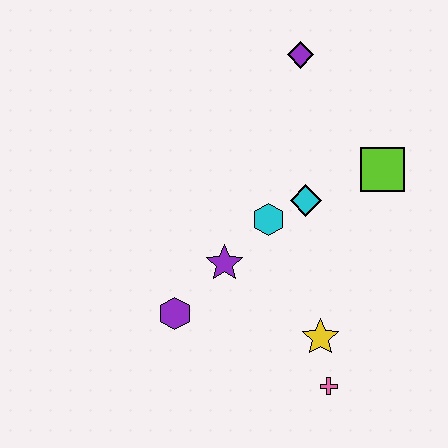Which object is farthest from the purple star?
The purple diamond is farthest from the purple star.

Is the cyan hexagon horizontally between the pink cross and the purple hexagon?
Yes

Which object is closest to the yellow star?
The pink cross is closest to the yellow star.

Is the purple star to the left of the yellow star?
Yes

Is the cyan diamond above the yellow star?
Yes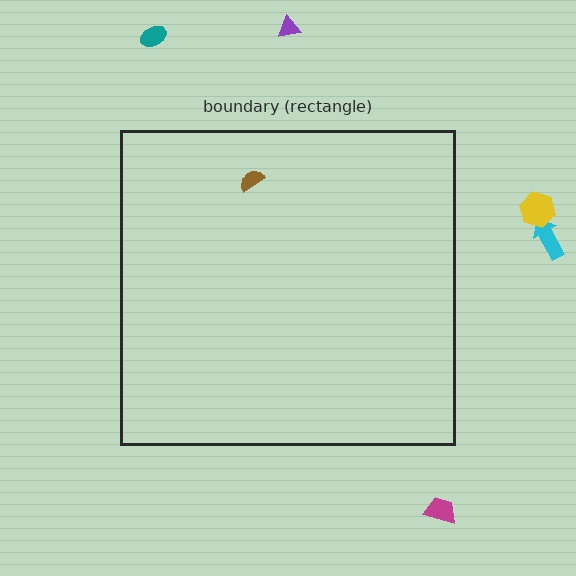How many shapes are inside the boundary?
1 inside, 5 outside.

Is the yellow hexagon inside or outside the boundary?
Outside.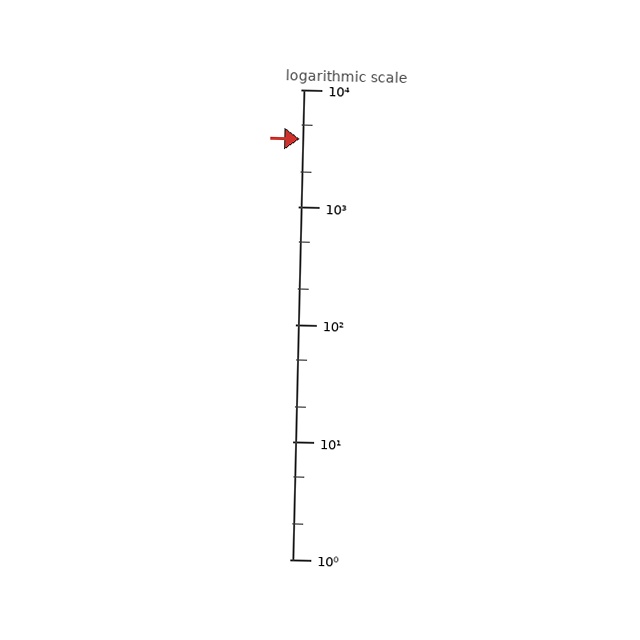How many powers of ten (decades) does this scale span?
The scale spans 4 decades, from 1 to 10000.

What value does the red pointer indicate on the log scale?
The pointer indicates approximately 3800.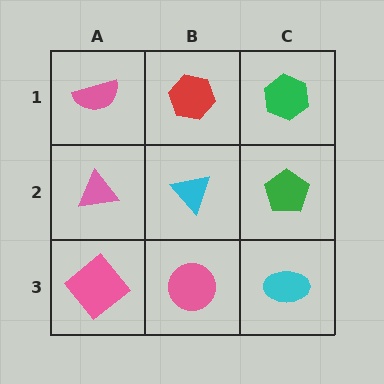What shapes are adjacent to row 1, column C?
A green pentagon (row 2, column C), a red hexagon (row 1, column B).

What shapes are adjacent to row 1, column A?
A pink triangle (row 2, column A), a red hexagon (row 1, column B).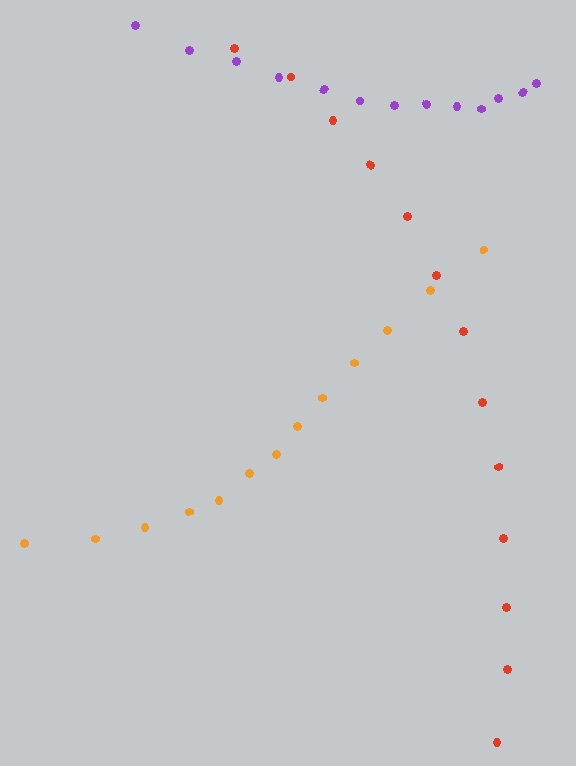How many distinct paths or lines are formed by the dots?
There are 3 distinct paths.